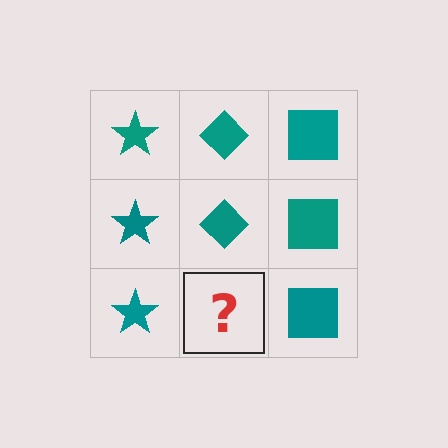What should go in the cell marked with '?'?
The missing cell should contain a teal diamond.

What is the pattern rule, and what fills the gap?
The rule is that each column has a consistent shape. The gap should be filled with a teal diamond.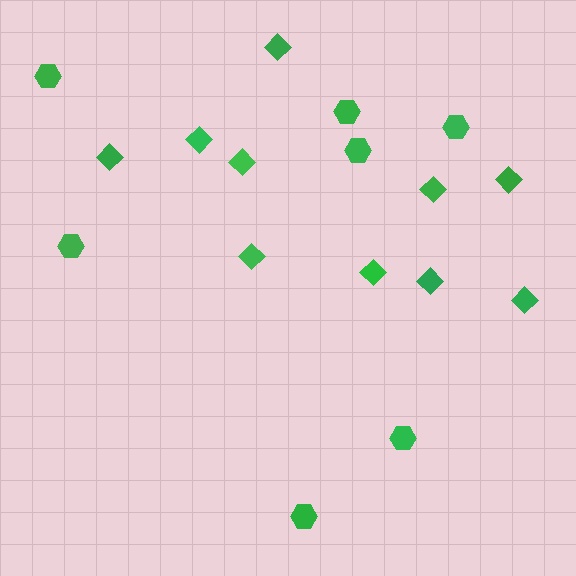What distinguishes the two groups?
There are 2 groups: one group of hexagons (7) and one group of diamonds (10).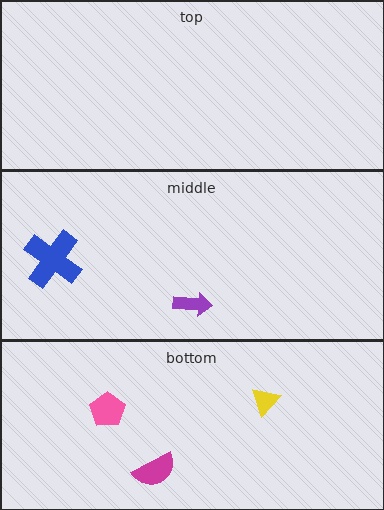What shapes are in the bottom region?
The yellow triangle, the pink pentagon, the magenta semicircle.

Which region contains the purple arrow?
The middle region.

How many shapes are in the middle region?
2.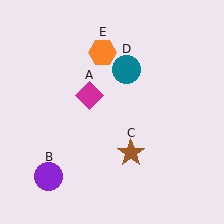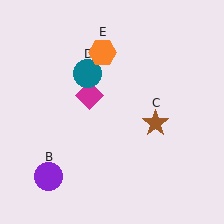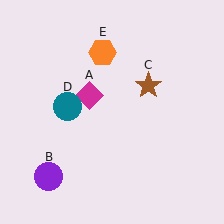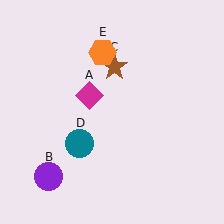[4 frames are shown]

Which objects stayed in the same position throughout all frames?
Magenta diamond (object A) and purple circle (object B) and orange hexagon (object E) remained stationary.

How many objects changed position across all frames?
2 objects changed position: brown star (object C), teal circle (object D).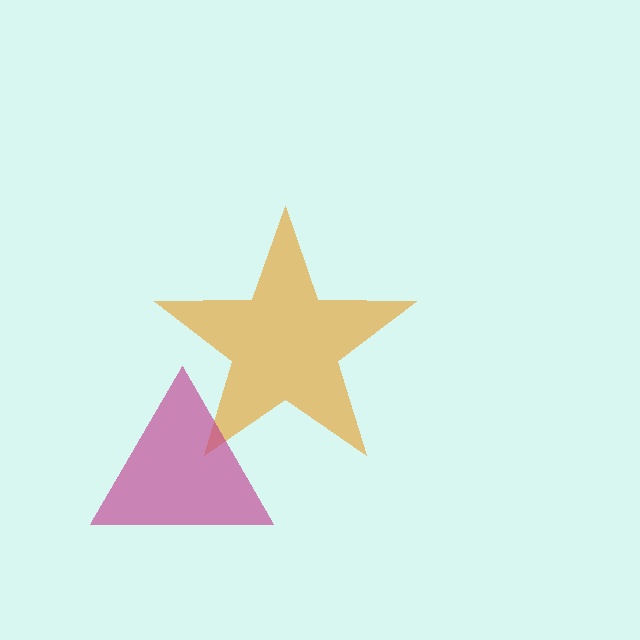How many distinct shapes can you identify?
There are 2 distinct shapes: an orange star, a magenta triangle.